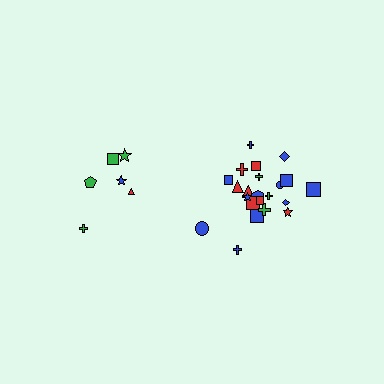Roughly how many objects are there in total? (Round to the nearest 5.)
Roughly 30 objects in total.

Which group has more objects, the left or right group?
The right group.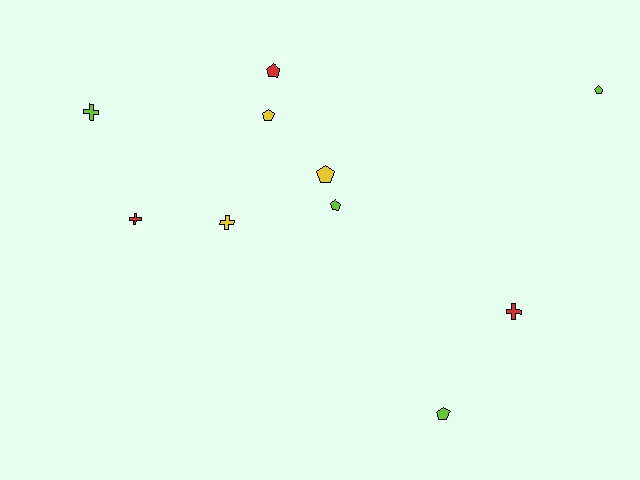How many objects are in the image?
There are 10 objects.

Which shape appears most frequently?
Pentagon, with 6 objects.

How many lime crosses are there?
There is 1 lime cross.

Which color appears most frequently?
Lime, with 4 objects.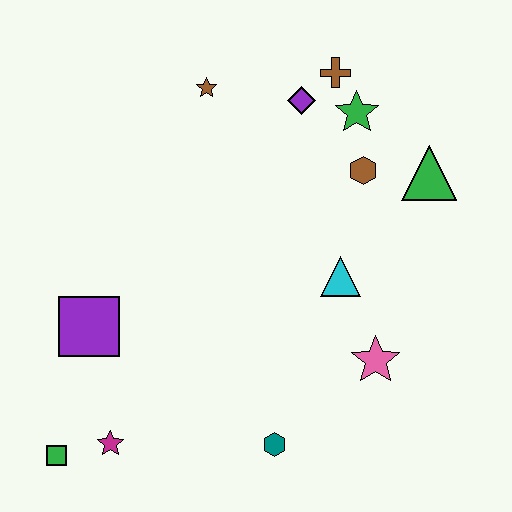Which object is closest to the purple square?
The magenta star is closest to the purple square.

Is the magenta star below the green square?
No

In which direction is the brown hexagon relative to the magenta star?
The brown hexagon is above the magenta star.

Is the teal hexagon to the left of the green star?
Yes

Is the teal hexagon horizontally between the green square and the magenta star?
No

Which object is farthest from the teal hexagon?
The brown cross is farthest from the teal hexagon.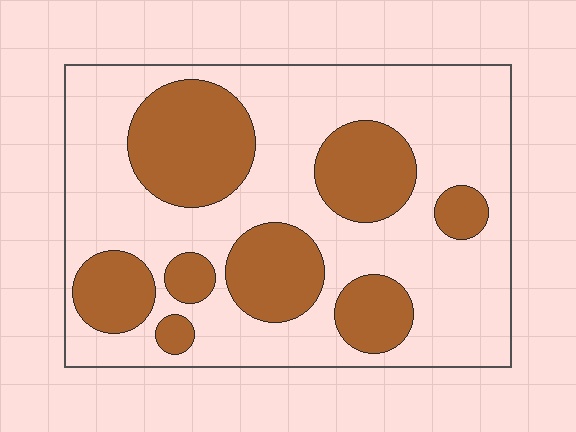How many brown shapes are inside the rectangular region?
8.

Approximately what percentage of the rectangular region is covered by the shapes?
Approximately 35%.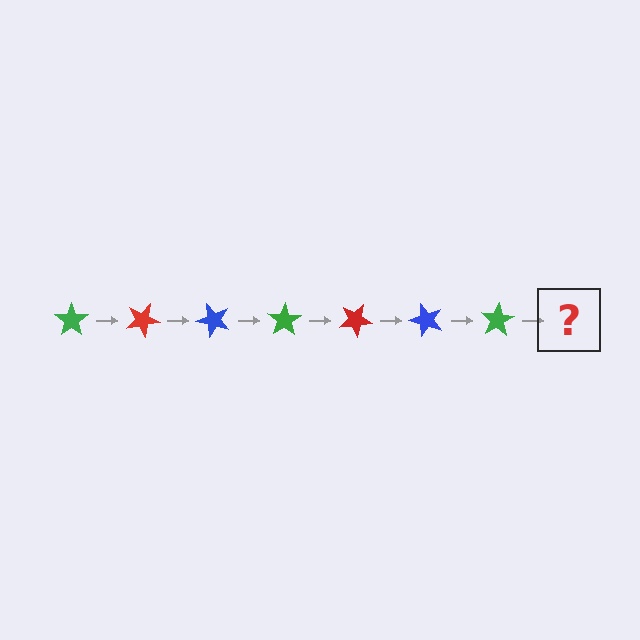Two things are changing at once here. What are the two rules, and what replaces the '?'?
The two rules are that it rotates 25 degrees each step and the color cycles through green, red, and blue. The '?' should be a red star, rotated 175 degrees from the start.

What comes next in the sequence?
The next element should be a red star, rotated 175 degrees from the start.